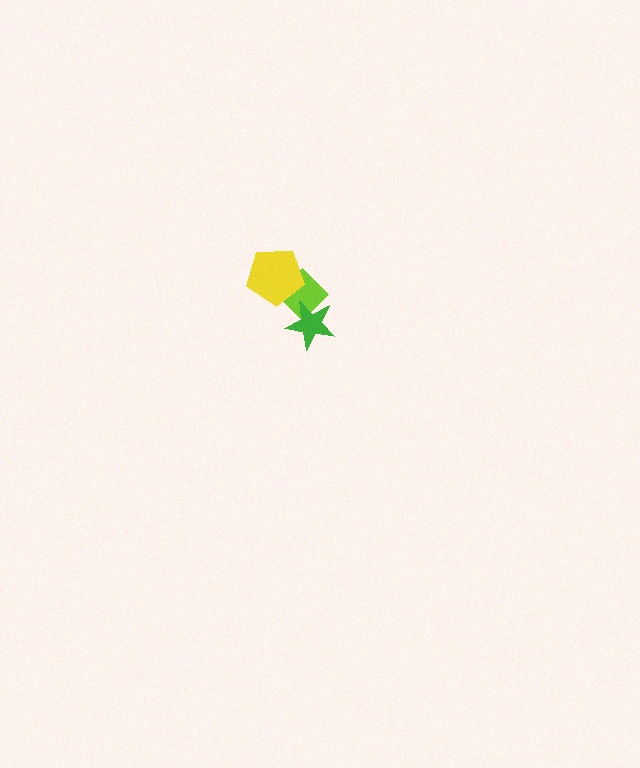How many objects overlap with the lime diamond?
2 objects overlap with the lime diamond.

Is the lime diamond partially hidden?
Yes, it is partially covered by another shape.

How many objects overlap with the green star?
1 object overlaps with the green star.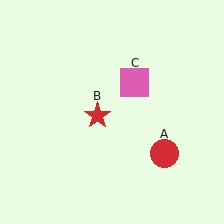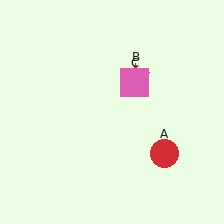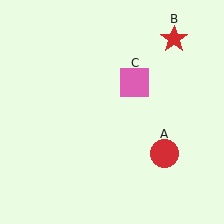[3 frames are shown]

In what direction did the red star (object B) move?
The red star (object B) moved up and to the right.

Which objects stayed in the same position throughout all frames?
Red circle (object A) and pink square (object C) remained stationary.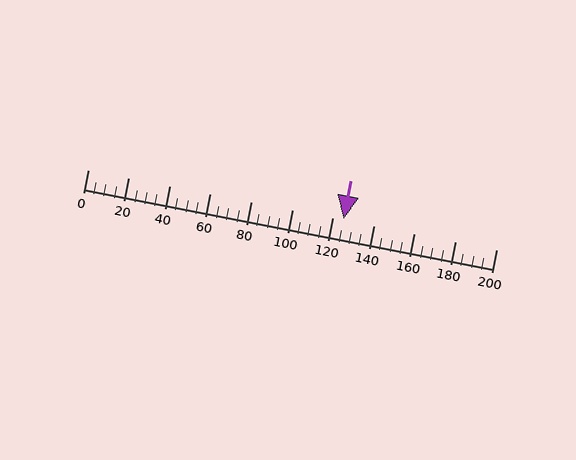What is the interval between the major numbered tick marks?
The major tick marks are spaced 20 units apart.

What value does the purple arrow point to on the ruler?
The purple arrow points to approximately 125.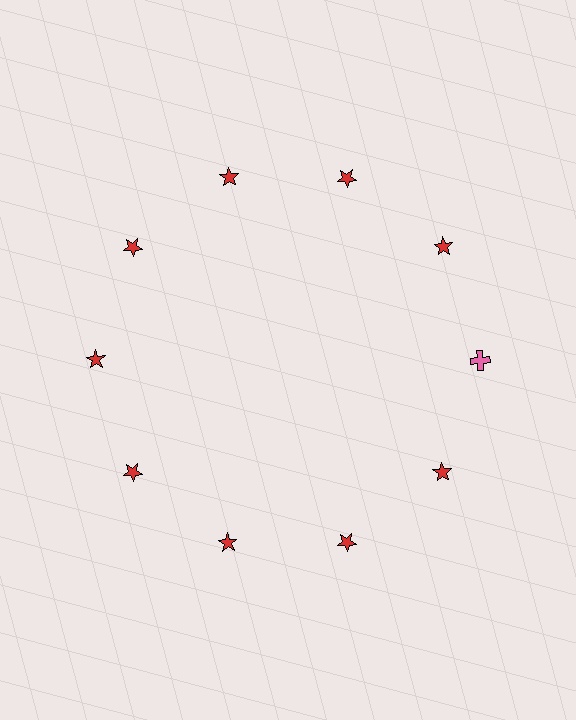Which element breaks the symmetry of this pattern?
The pink cross at roughly the 3 o'clock position breaks the symmetry. All other shapes are red stars.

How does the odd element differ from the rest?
It differs in both color (pink instead of red) and shape (cross instead of star).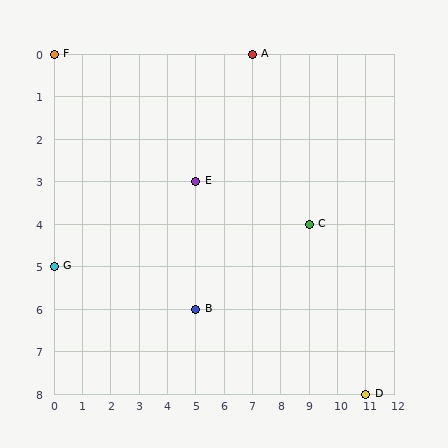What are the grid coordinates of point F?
Point F is at grid coordinates (0, 0).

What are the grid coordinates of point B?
Point B is at grid coordinates (5, 6).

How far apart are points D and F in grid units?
Points D and F are 11 columns and 8 rows apart (about 13.6 grid units diagonally).